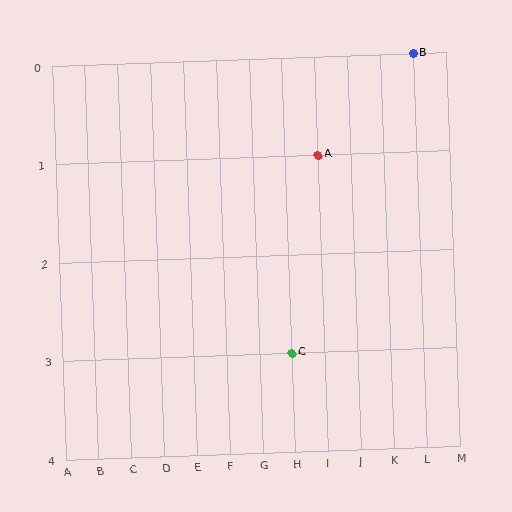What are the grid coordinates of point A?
Point A is at grid coordinates (I, 1).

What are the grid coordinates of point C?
Point C is at grid coordinates (H, 3).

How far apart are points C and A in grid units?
Points C and A are 1 column and 2 rows apart (about 2.2 grid units diagonally).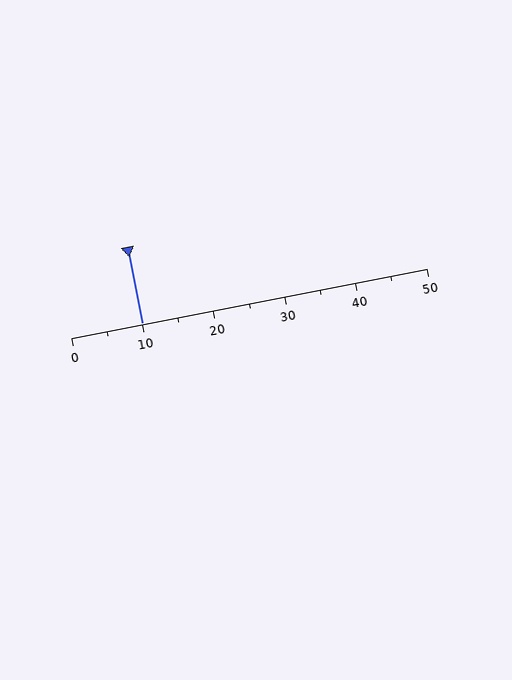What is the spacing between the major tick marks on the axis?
The major ticks are spaced 10 apart.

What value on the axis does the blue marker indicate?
The marker indicates approximately 10.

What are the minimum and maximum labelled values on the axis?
The axis runs from 0 to 50.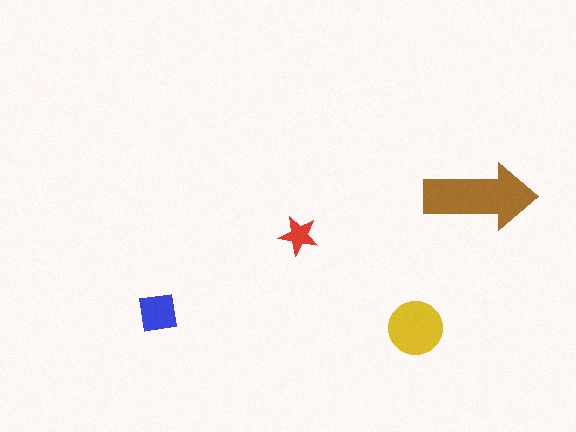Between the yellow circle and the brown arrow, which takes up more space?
The brown arrow.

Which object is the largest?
The brown arrow.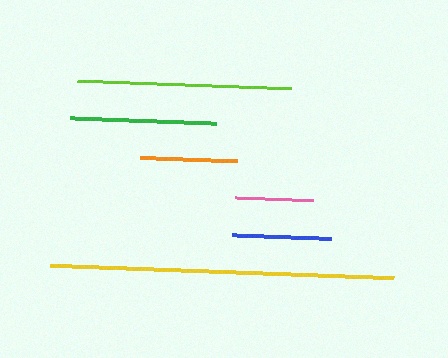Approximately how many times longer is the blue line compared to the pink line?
The blue line is approximately 1.3 times the length of the pink line.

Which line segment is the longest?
The yellow line is the longest at approximately 344 pixels.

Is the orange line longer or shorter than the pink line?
The orange line is longer than the pink line.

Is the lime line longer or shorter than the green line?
The lime line is longer than the green line.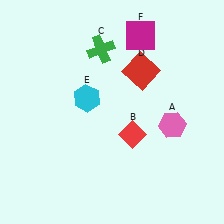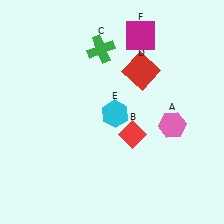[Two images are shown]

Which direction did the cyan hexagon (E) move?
The cyan hexagon (E) moved right.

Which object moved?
The cyan hexagon (E) moved right.